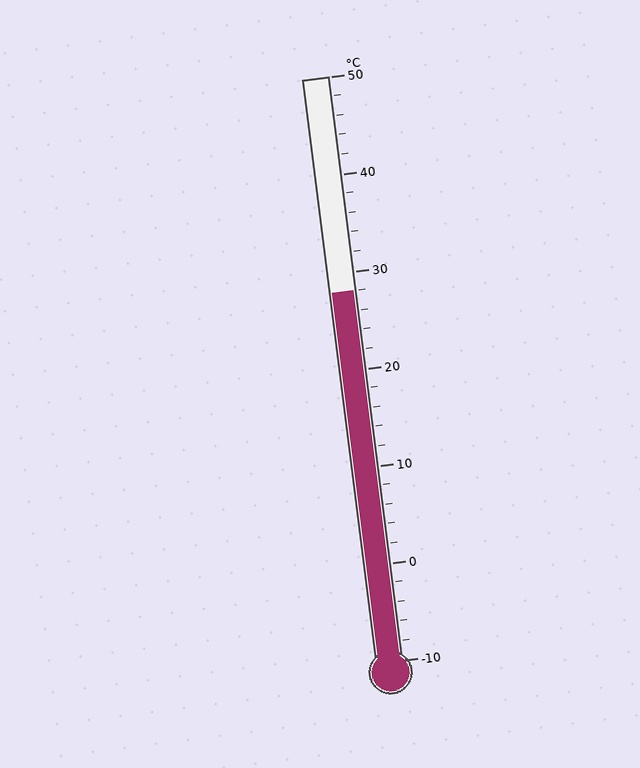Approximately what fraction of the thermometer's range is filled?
The thermometer is filled to approximately 65% of its range.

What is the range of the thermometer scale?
The thermometer scale ranges from -10°C to 50°C.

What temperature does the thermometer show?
The thermometer shows approximately 28°C.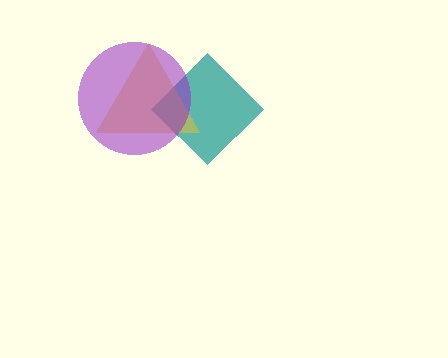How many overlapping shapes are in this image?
There are 3 overlapping shapes in the image.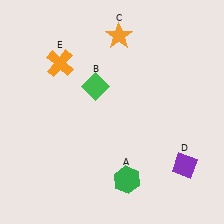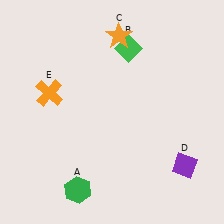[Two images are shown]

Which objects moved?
The objects that moved are: the green hexagon (A), the green diamond (B), the orange cross (E).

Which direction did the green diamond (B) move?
The green diamond (B) moved up.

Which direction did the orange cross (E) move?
The orange cross (E) moved down.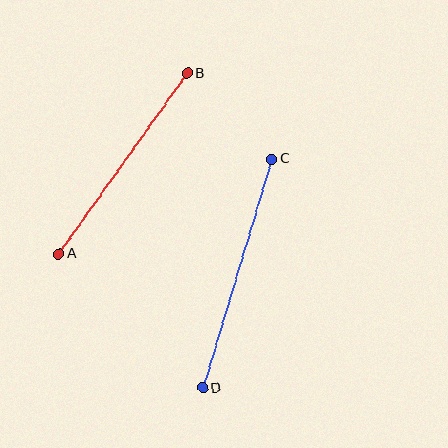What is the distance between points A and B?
The distance is approximately 222 pixels.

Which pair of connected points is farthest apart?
Points C and D are farthest apart.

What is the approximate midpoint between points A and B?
The midpoint is at approximately (123, 164) pixels.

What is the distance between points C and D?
The distance is approximately 239 pixels.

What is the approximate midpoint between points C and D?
The midpoint is at approximately (237, 273) pixels.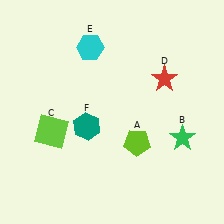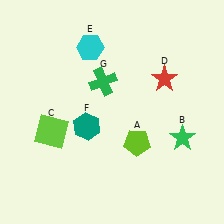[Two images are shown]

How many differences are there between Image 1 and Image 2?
There is 1 difference between the two images.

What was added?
A green cross (G) was added in Image 2.